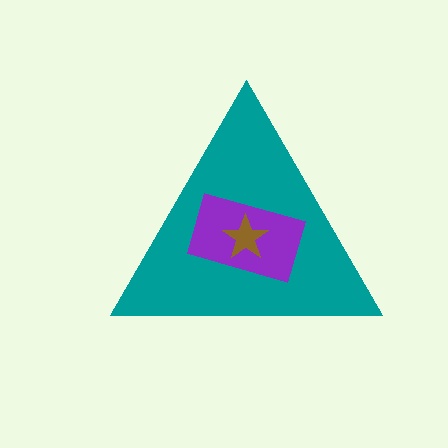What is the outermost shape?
The teal triangle.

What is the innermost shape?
The brown star.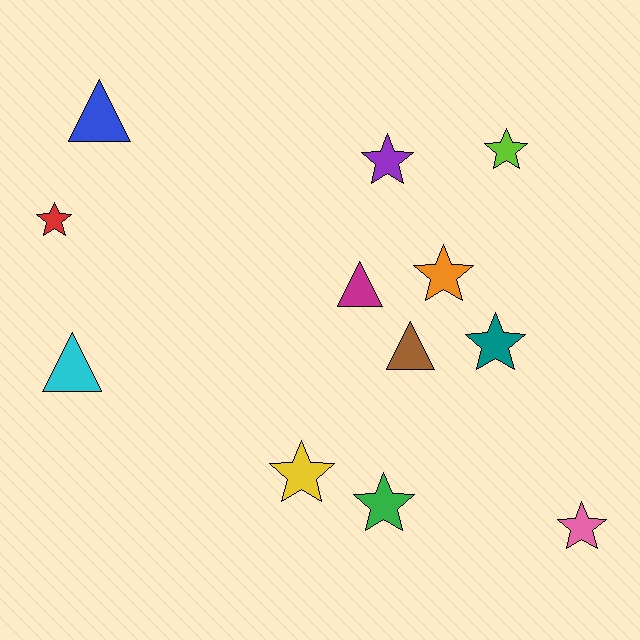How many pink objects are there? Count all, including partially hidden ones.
There is 1 pink object.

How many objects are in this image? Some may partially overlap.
There are 12 objects.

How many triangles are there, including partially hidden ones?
There are 4 triangles.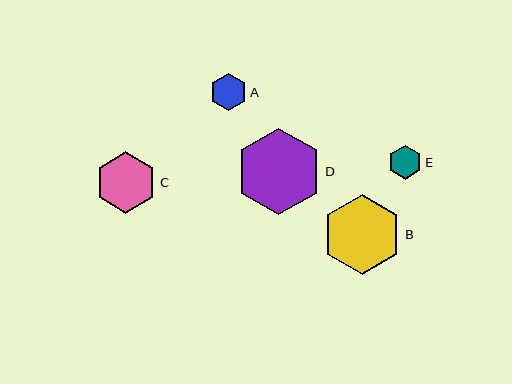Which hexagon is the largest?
Hexagon D is the largest with a size of approximately 86 pixels.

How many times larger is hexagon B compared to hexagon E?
Hexagon B is approximately 2.3 times the size of hexagon E.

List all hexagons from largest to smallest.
From largest to smallest: D, B, C, A, E.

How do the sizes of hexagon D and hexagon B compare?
Hexagon D and hexagon B are approximately the same size.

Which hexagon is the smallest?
Hexagon E is the smallest with a size of approximately 34 pixels.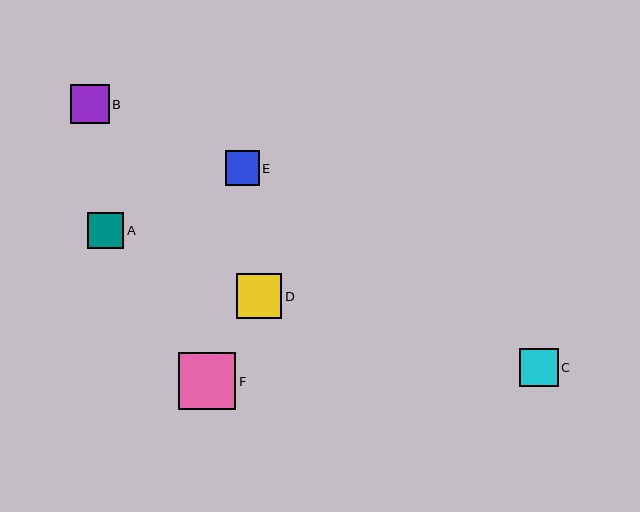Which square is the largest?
Square F is the largest with a size of approximately 57 pixels.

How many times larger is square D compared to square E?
Square D is approximately 1.3 times the size of square E.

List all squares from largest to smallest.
From largest to smallest: F, D, B, C, A, E.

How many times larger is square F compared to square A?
Square F is approximately 1.6 times the size of square A.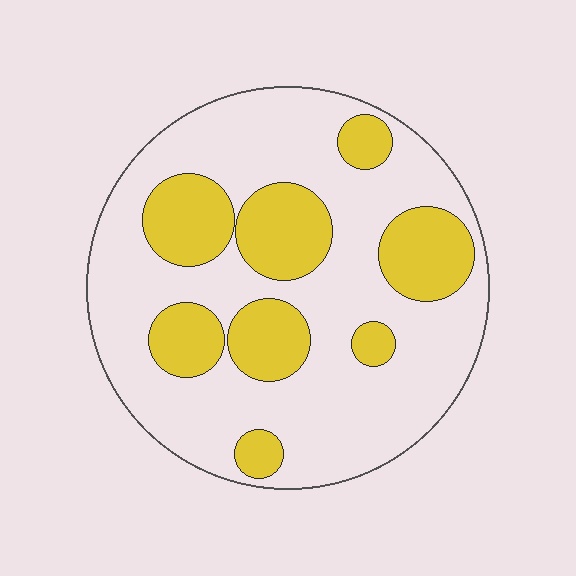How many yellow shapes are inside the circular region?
8.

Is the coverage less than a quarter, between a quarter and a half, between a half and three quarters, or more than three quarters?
Between a quarter and a half.